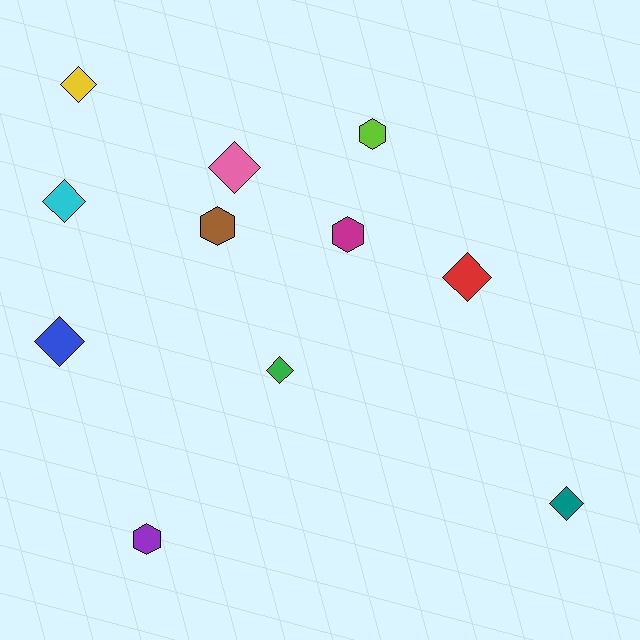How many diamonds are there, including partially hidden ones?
There are 7 diamonds.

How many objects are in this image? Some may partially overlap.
There are 11 objects.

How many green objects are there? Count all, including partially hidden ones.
There is 1 green object.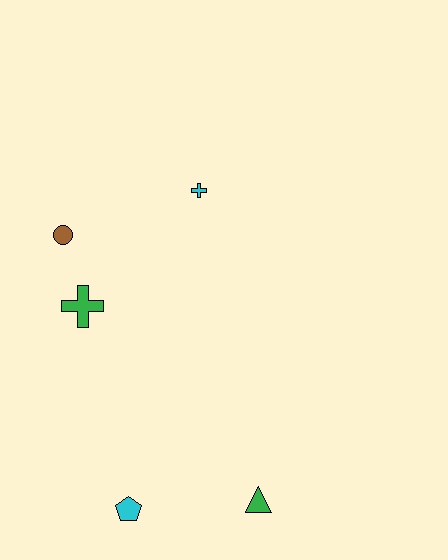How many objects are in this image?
There are 5 objects.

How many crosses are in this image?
There are 2 crosses.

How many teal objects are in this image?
There are no teal objects.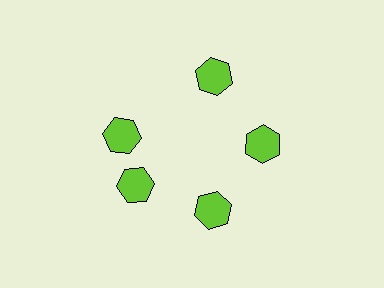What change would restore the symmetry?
The symmetry would be restored by rotating it back into even spacing with its neighbors so that all 5 hexagons sit at equal angles and equal distance from the center.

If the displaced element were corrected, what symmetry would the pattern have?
It would have 5-fold rotational symmetry — the pattern would map onto itself every 72 degrees.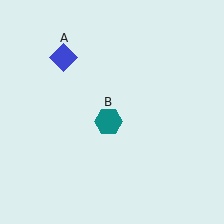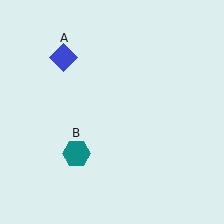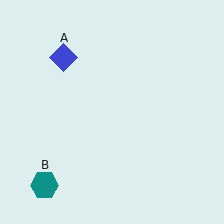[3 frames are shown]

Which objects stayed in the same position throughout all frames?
Blue diamond (object A) remained stationary.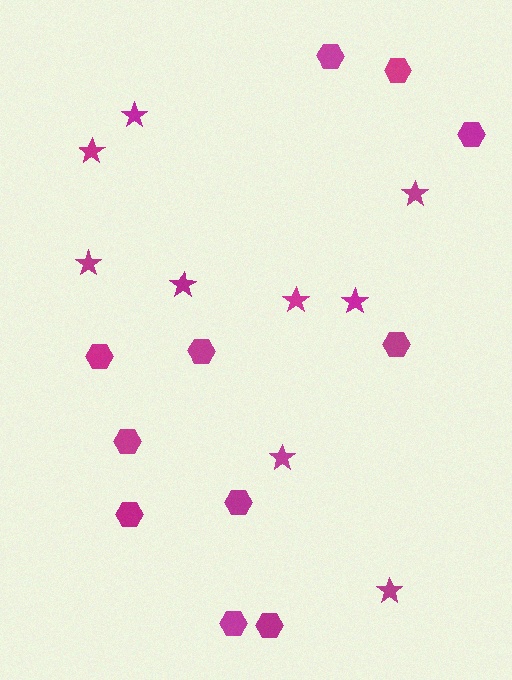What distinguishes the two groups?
There are 2 groups: one group of hexagons (11) and one group of stars (9).